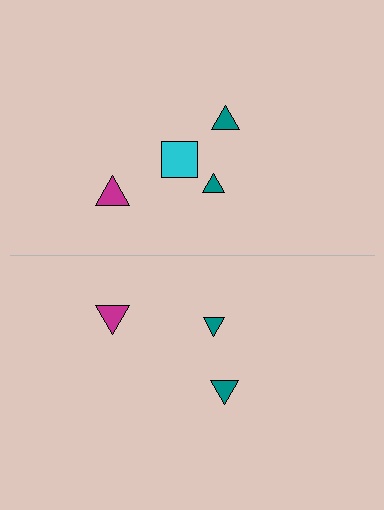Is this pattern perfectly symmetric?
No, the pattern is not perfectly symmetric. A cyan square is missing from the bottom side.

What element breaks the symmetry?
A cyan square is missing from the bottom side.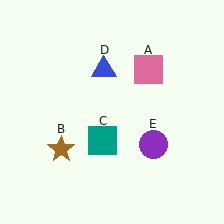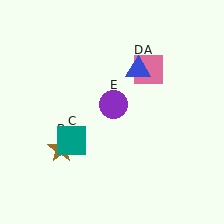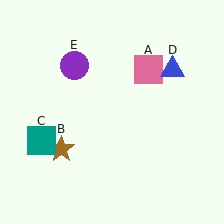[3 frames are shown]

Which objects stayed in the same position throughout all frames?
Pink square (object A) and brown star (object B) remained stationary.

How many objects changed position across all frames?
3 objects changed position: teal square (object C), blue triangle (object D), purple circle (object E).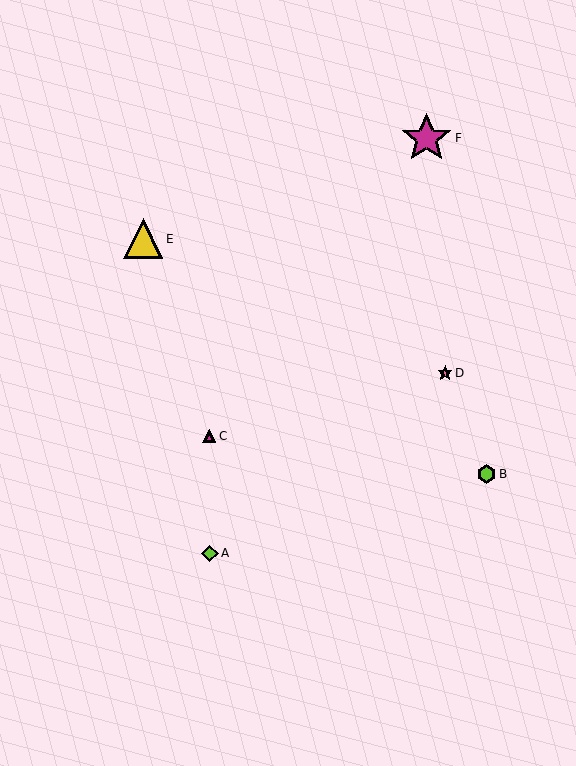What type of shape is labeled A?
Shape A is a lime diamond.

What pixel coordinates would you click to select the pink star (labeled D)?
Click at (445, 373) to select the pink star D.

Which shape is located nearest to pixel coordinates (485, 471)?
The lime hexagon (labeled B) at (486, 474) is nearest to that location.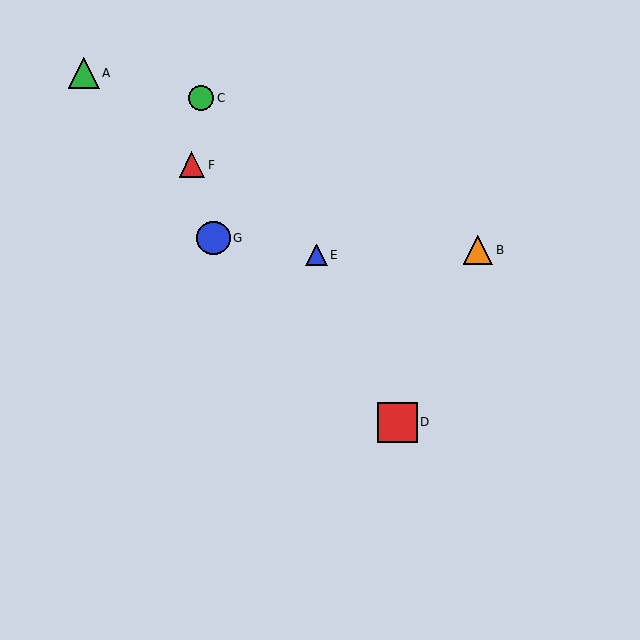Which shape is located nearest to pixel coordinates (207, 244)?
The blue circle (labeled G) at (213, 238) is nearest to that location.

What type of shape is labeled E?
Shape E is a blue triangle.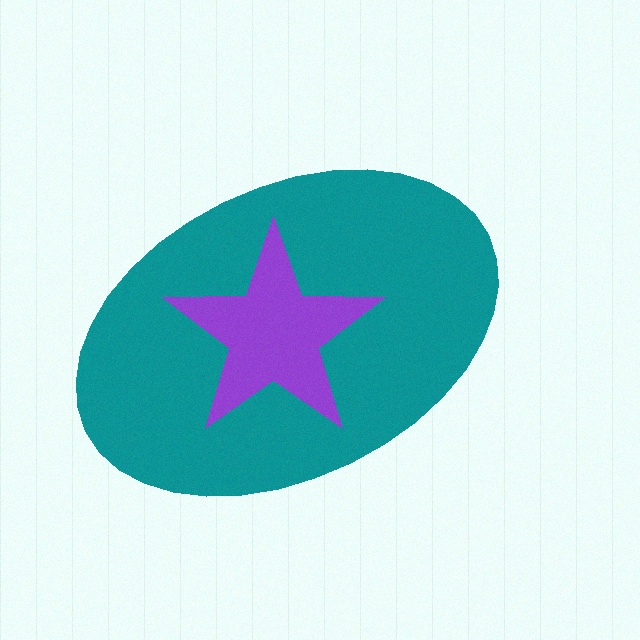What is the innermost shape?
The purple star.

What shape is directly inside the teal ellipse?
The purple star.